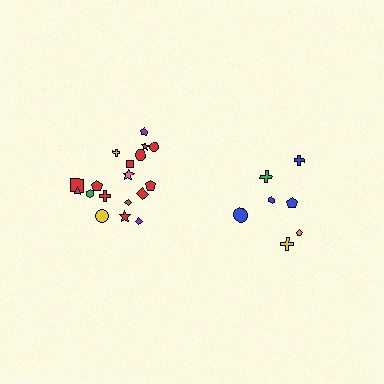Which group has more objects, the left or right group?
The left group.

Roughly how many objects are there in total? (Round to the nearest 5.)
Roughly 25 objects in total.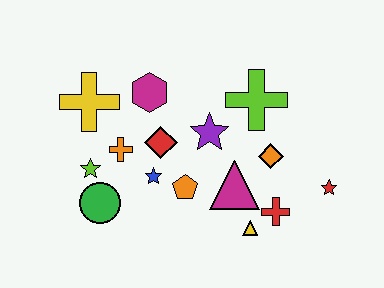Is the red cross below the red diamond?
Yes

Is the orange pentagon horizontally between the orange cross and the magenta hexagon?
No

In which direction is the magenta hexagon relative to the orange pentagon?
The magenta hexagon is above the orange pentagon.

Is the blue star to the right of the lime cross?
No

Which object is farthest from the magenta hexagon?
The red star is farthest from the magenta hexagon.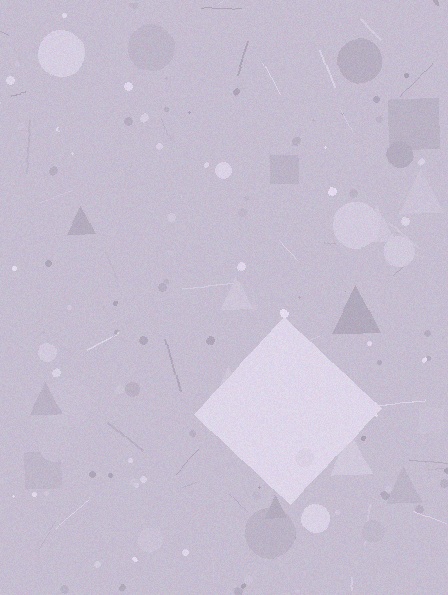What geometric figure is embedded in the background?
A diamond is embedded in the background.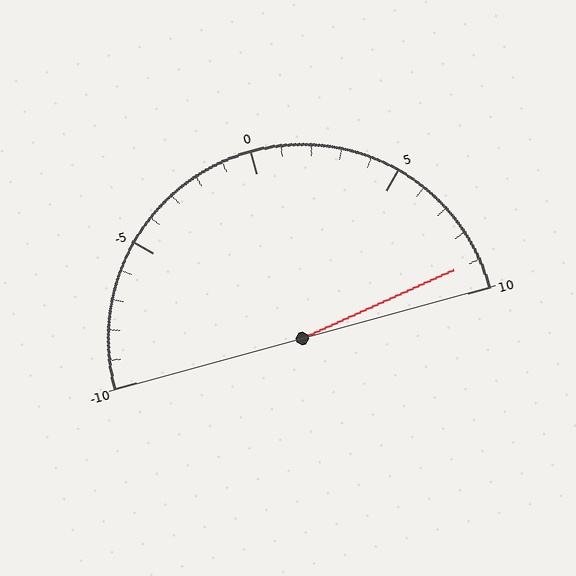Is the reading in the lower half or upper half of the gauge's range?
The reading is in the upper half of the range (-10 to 10).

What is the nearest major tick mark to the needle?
The nearest major tick mark is 10.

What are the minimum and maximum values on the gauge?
The gauge ranges from -10 to 10.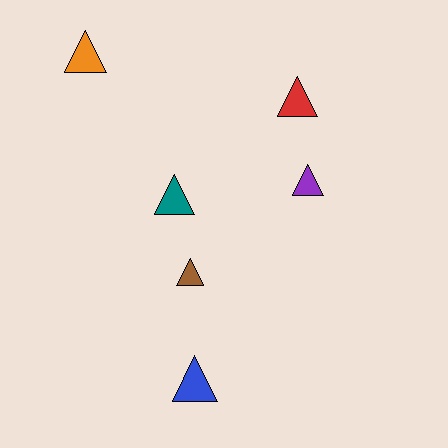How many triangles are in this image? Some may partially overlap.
There are 6 triangles.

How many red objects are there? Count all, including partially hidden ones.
There is 1 red object.